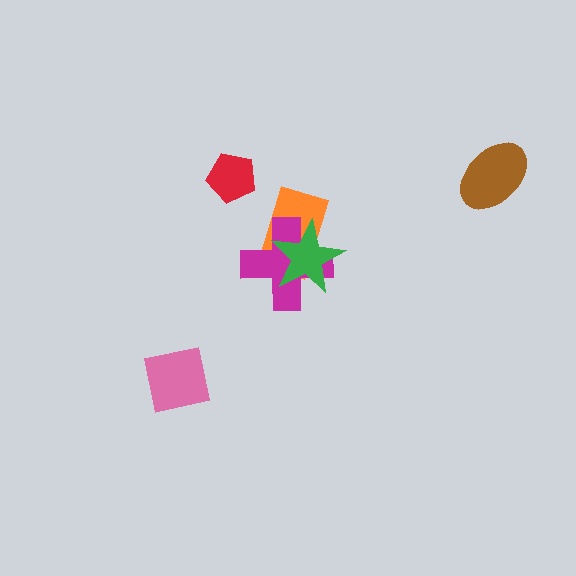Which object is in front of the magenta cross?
The green star is in front of the magenta cross.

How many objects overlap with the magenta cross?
2 objects overlap with the magenta cross.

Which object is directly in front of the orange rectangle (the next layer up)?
The magenta cross is directly in front of the orange rectangle.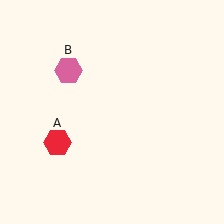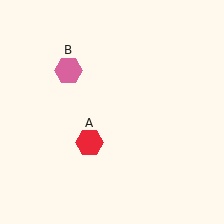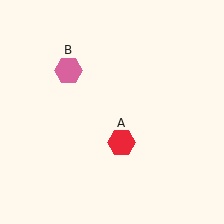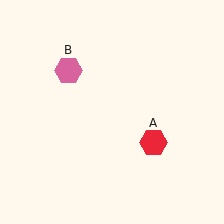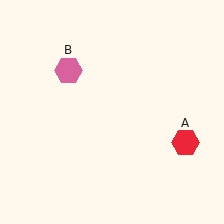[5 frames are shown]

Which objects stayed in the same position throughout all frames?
Pink hexagon (object B) remained stationary.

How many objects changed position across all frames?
1 object changed position: red hexagon (object A).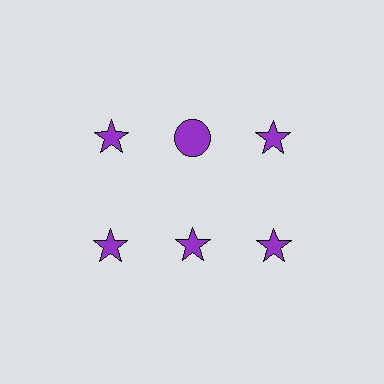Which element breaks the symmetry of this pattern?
The purple circle in the top row, second from left column breaks the symmetry. All other shapes are purple stars.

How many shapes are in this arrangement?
There are 6 shapes arranged in a grid pattern.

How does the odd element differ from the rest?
It has a different shape: circle instead of star.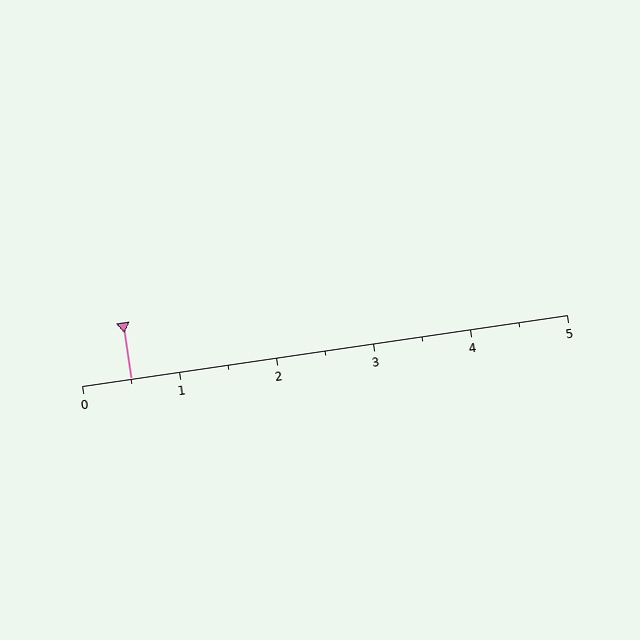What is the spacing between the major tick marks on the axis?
The major ticks are spaced 1 apart.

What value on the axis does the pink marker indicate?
The marker indicates approximately 0.5.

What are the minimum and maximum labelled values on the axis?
The axis runs from 0 to 5.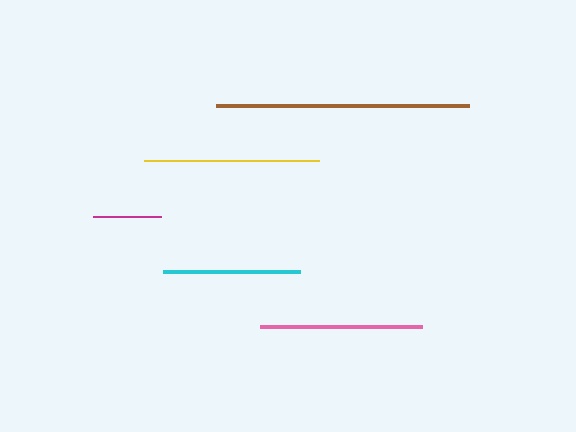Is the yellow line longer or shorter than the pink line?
The yellow line is longer than the pink line.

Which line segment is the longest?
The brown line is the longest at approximately 254 pixels.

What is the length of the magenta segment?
The magenta segment is approximately 68 pixels long.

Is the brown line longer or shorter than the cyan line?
The brown line is longer than the cyan line.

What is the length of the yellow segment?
The yellow segment is approximately 175 pixels long.